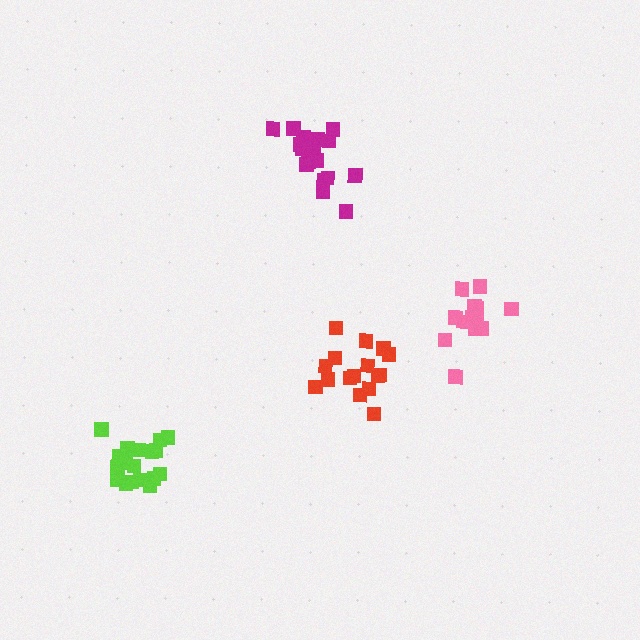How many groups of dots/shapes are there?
There are 4 groups.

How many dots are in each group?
Group 1: 14 dots, Group 2: 19 dots, Group 3: 18 dots, Group 4: 16 dots (67 total).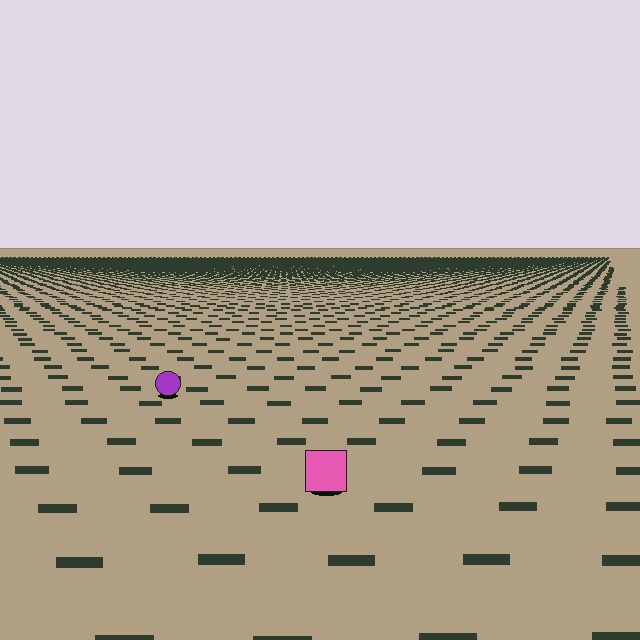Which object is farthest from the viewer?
The purple circle is farthest from the viewer. It appears smaller and the ground texture around it is denser.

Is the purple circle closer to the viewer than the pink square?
No. The pink square is closer — you can tell from the texture gradient: the ground texture is coarser near it.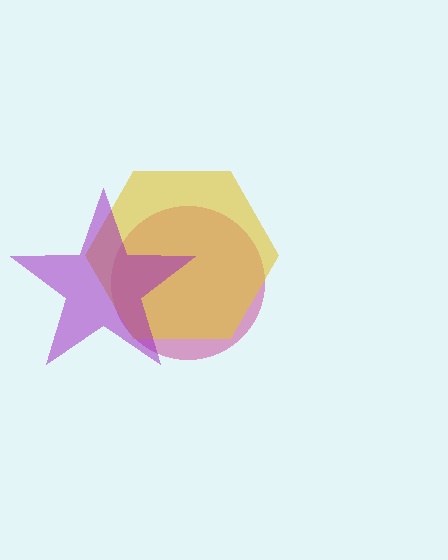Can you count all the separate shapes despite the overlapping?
Yes, there are 3 separate shapes.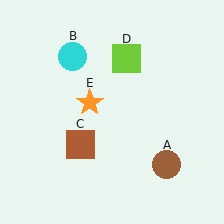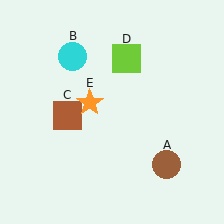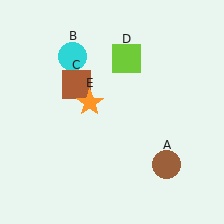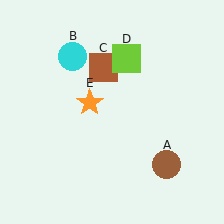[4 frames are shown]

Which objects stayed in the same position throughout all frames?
Brown circle (object A) and cyan circle (object B) and lime square (object D) and orange star (object E) remained stationary.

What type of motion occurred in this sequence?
The brown square (object C) rotated clockwise around the center of the scene.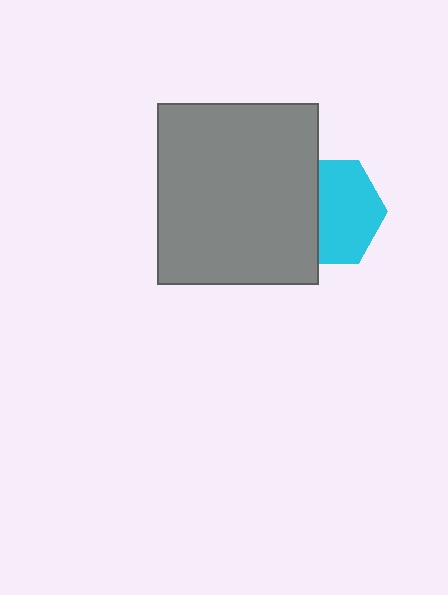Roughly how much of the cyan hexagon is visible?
About half of it is visible (roughly 60%).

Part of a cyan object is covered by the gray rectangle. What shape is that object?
It is a hexagon.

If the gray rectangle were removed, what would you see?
You would see the complete cyan hexagon.